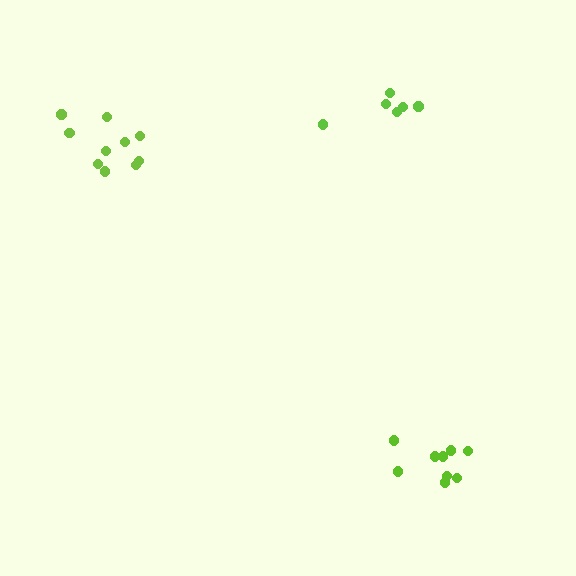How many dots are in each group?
Group 1: 10 dots, Group 2: 6 dots, Group 3: 9 dots (25 total).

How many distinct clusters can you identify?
There are 3 distinct clusters.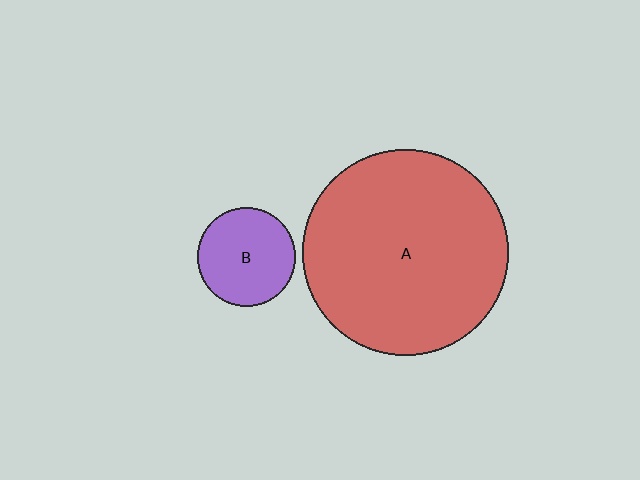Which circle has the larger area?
Circle A (red).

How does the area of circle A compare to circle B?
Approximately 4.4 times.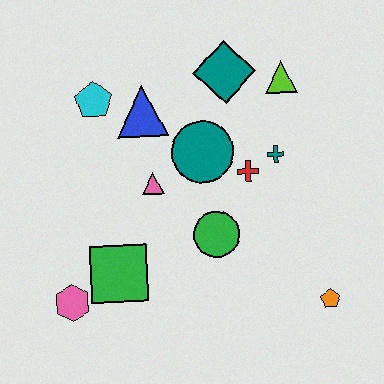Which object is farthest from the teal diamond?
The pink hexagon is farthest from the teal diamond.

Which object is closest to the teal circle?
The red cross is closest to the teal circle.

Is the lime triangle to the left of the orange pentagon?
Yes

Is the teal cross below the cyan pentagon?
Yes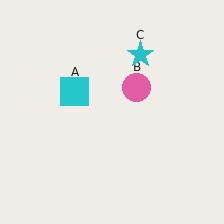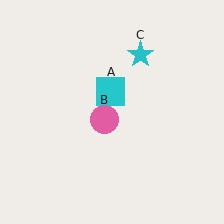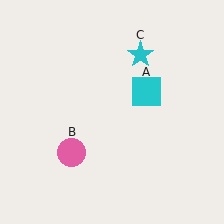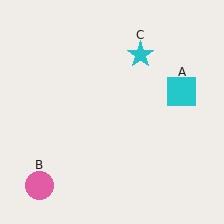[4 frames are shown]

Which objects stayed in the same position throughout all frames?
Cyan star (object C) remained stationary.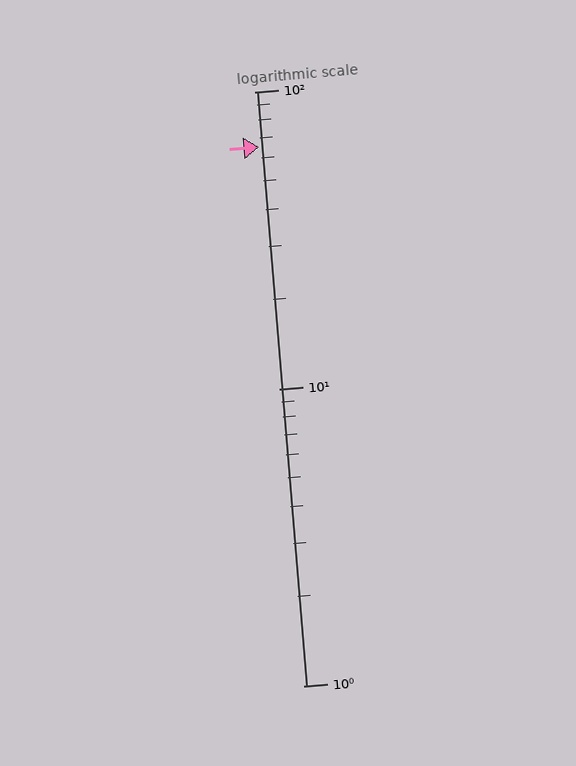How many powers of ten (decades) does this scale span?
The scale spans 2 decades, from 1 to 100.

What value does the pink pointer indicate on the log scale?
The pointer indicates approximately 65.